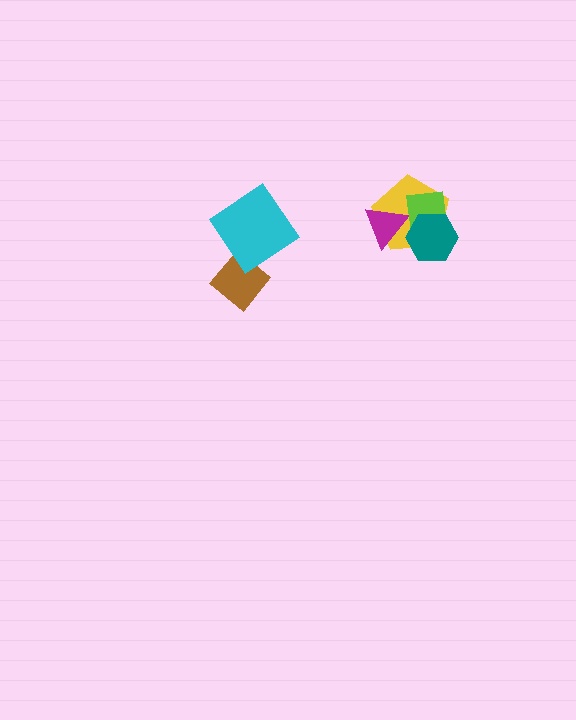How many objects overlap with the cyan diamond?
1 object overlaps with the cyan diamond.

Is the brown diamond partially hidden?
Yes, it is partially covered by another shape.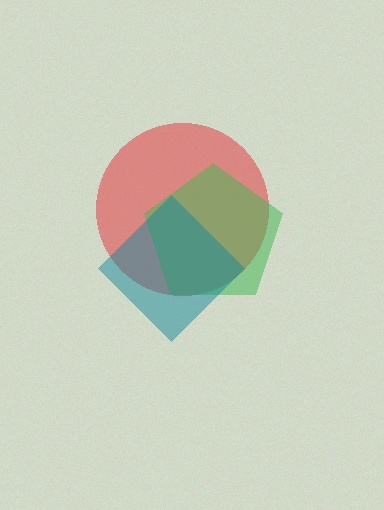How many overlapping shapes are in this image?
There are 3 overlapping shapes in the image.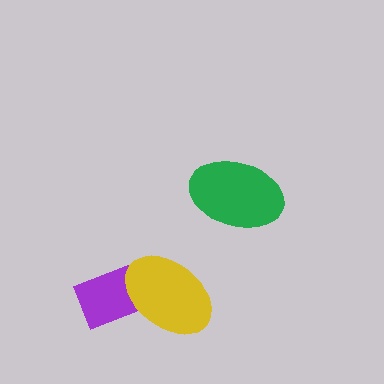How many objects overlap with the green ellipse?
0 objects overlap with the green ellipse.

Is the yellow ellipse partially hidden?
No, no other shape covers it.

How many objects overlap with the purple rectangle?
1 object overlaps with the purple rectangle.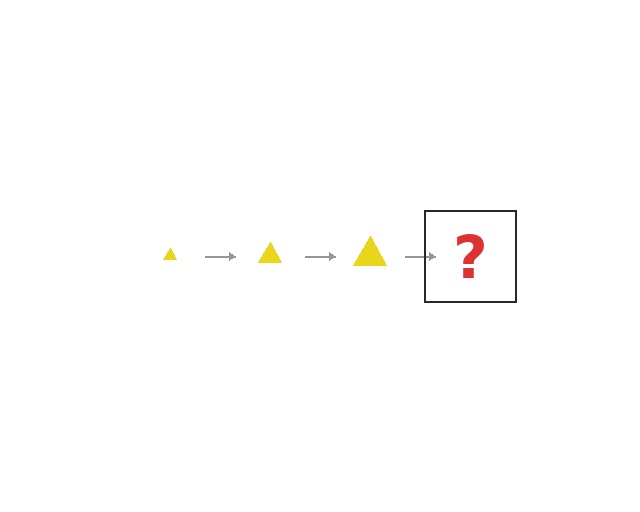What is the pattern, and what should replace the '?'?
The pattern is that the triangle gets progressively larger each step. The '?' should be a yellow triangle, larger than the previous one.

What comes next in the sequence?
The next element should be a yellow triangle, larger than the previous one.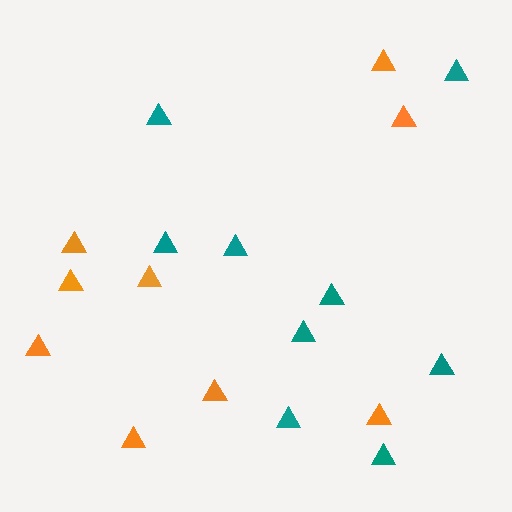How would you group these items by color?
There are 2 groups: one group of teal triangles (9) and one group of orange triangles (9).